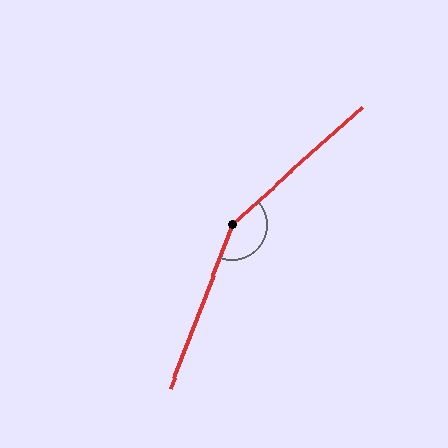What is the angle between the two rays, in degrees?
Approximately 153 degrees.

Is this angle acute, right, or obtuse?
It is obtuse.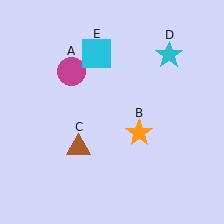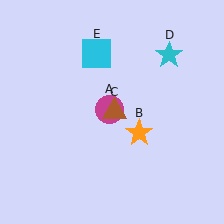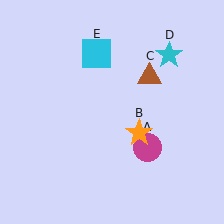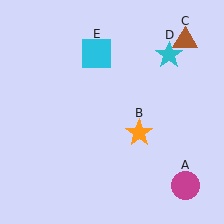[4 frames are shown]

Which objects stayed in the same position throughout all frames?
Orange star (object B) and cyan star (object D) and cyan square (object E) remained stationary.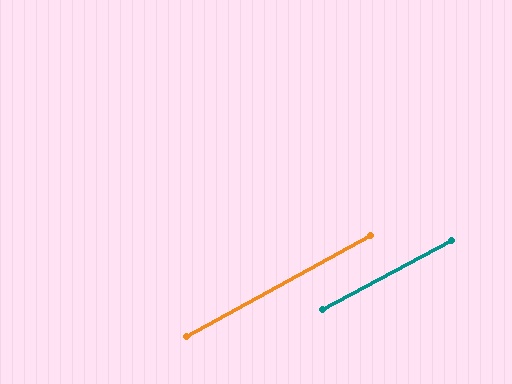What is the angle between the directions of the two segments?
Approximately 1 degree.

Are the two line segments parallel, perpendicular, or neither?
Parallel — their directions differ by only 0.8°.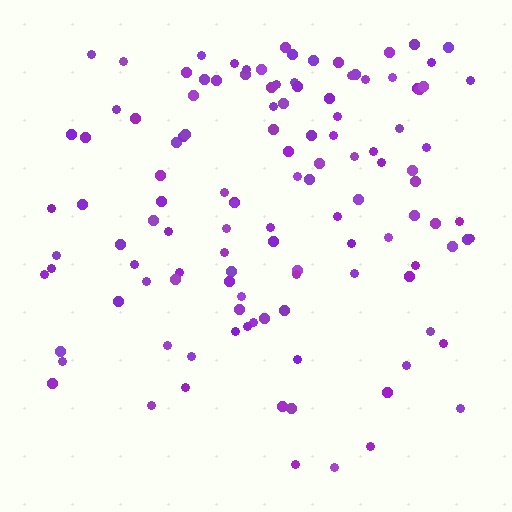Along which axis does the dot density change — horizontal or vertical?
Vertical.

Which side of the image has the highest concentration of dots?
The top.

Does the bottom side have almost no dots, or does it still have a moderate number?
Still a moderate number, just noticeably fewer than the top.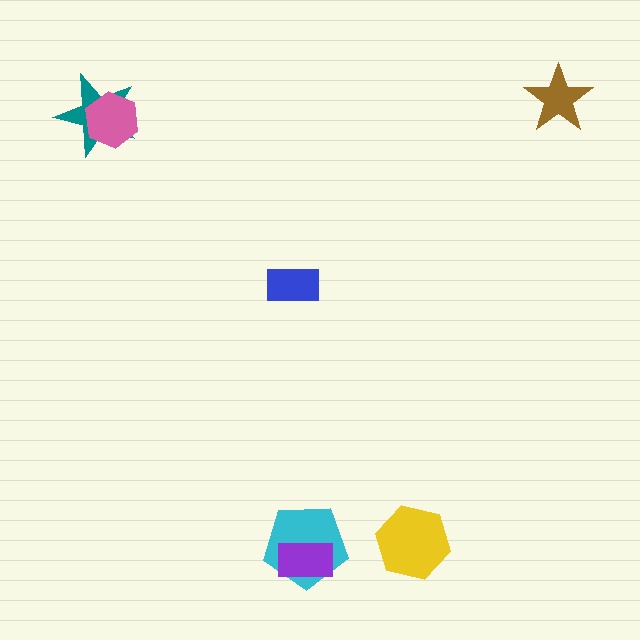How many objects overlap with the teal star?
1 object overlaps with the teal star.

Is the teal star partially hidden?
Yes, it is partially covered by another shape.